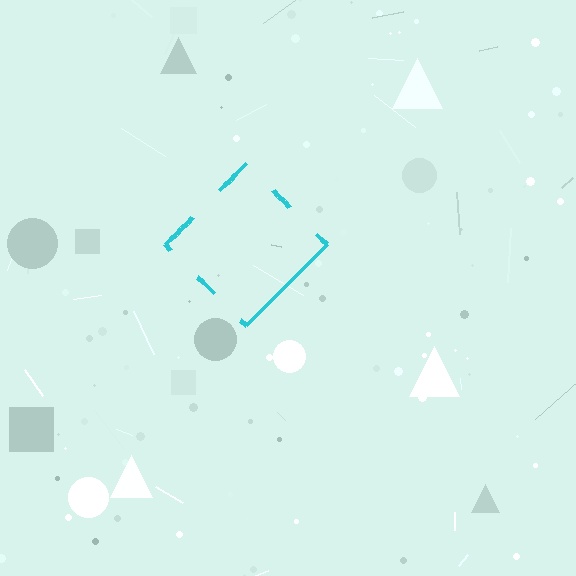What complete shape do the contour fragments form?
The contour fragments form a diamond.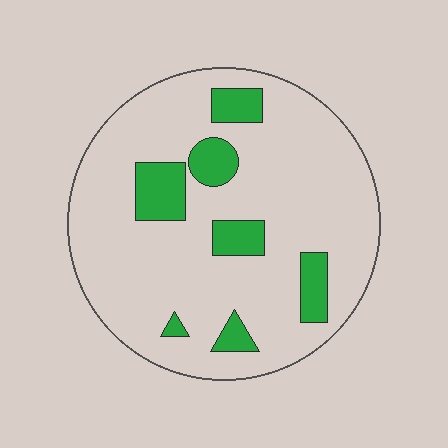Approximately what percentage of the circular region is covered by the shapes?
Approximately 15%.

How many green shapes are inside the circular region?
7.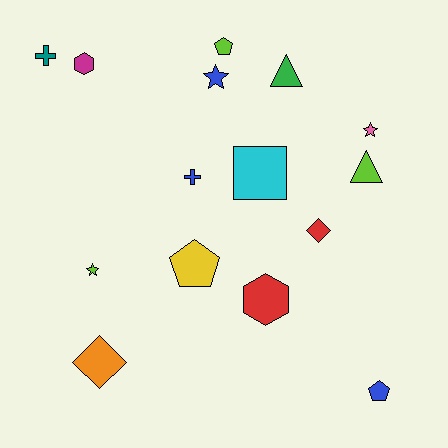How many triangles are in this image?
There are 2 triangles.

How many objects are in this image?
There are 15 objects.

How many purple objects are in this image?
There are no purple objects.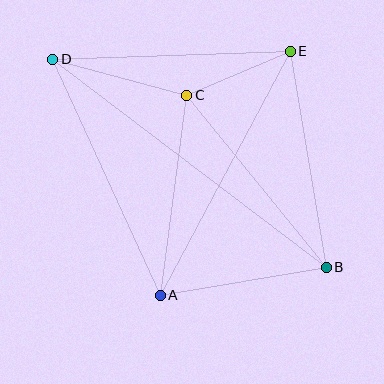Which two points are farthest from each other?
Points B and D are farthest from each other.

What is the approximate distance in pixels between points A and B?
The distance between A and B is approximately 169 pixels.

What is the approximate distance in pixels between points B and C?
The distance between B and C is approximately 221 pixels.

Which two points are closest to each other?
Points C and E are closest to each other.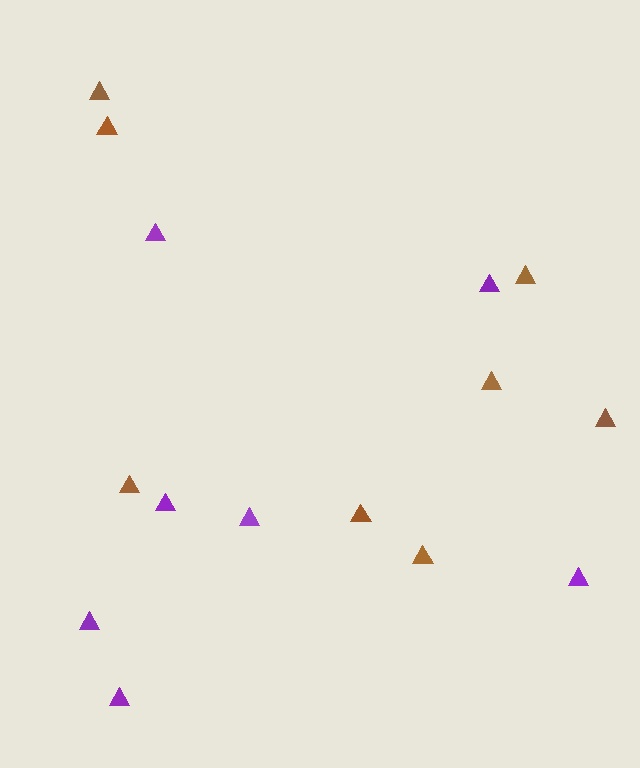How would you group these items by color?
There are 2 groups: one group of brown triangles (8) and one group of purple triangles (7).